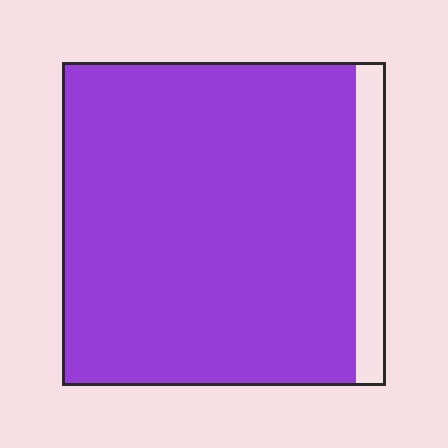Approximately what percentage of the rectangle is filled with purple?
Approximately 90%.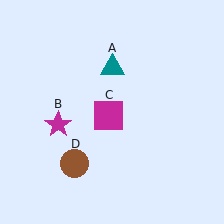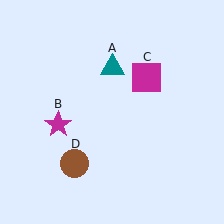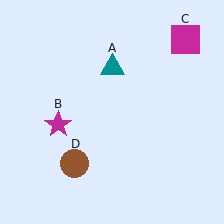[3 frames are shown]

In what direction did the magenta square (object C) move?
The magenta square (object C) moved up and to the right.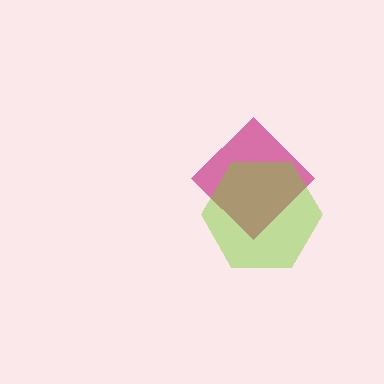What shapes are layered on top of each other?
The layered shapes are: a magenta diamond, a lime hexagon.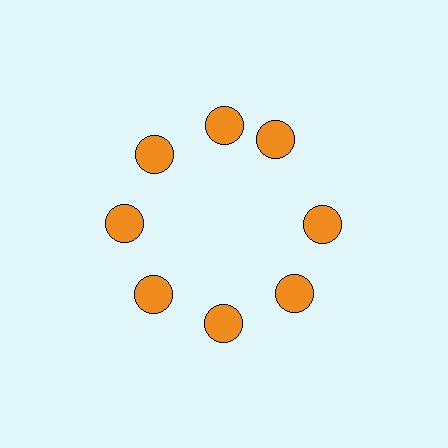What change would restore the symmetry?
The symmetry would be restored by rotating it back into even spacing with its neighbors so that all 8 circles sit at equal angles and equal distance from the center.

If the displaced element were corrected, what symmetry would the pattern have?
It would have 8-fold rotational symmetry — the pattern would map onto itself every 45 degrees.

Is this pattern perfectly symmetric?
No. The 8 orange circles are arranged in a ring, but one element near the 2 o'clock position is rotated out of alignment along the ring, breaking the 8-fold rotational symmetry.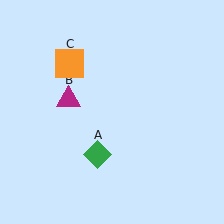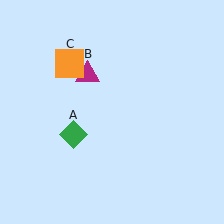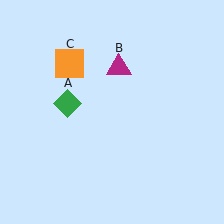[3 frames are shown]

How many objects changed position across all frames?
2 objects changed position: green diamond (object A), magenta triangle (object B).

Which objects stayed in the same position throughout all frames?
Orange square (object C) remained stationary.